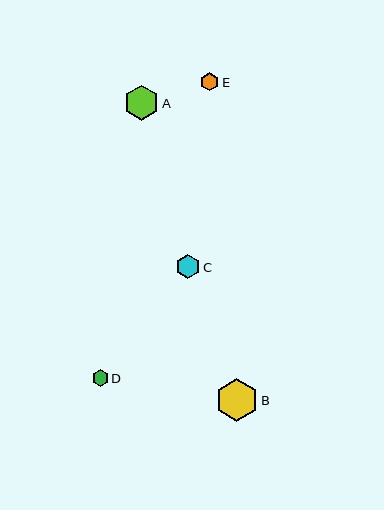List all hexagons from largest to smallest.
From largest to smallest: B, A, C, E, D.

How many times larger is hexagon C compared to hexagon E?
Hexagon C is approximately 1.4 times the size of hexagon E.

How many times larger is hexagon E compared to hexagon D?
Hexagon E is approximately 1.1 times the size of hexagon D.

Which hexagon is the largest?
Hexagon B is the largest with a size of approximately 43 pixels.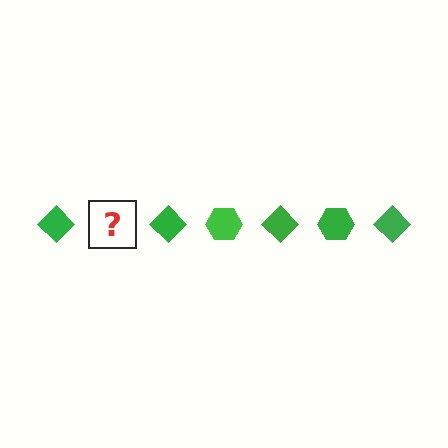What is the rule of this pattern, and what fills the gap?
The rule is that the pattern cycles through diamond, hexagon shapes in green. The gap should be filled with a green hexagon.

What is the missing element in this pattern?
The missing element is a green hexagon.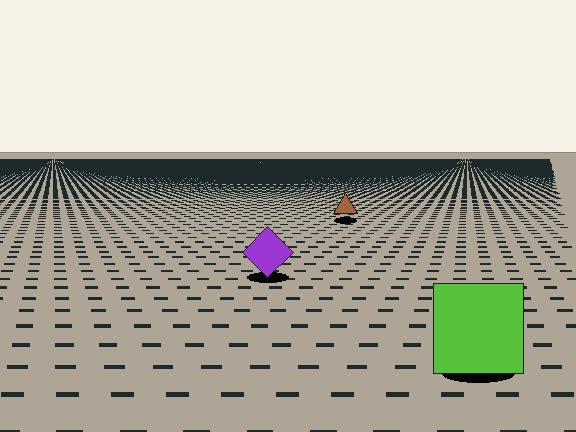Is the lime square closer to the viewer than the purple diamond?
Yes. The lime square is closer — you can tell from the texture gradient: the ground texture is coarser near it.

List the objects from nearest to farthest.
From nearest to farthest: the lime square, the purple diamond, the brown triangle.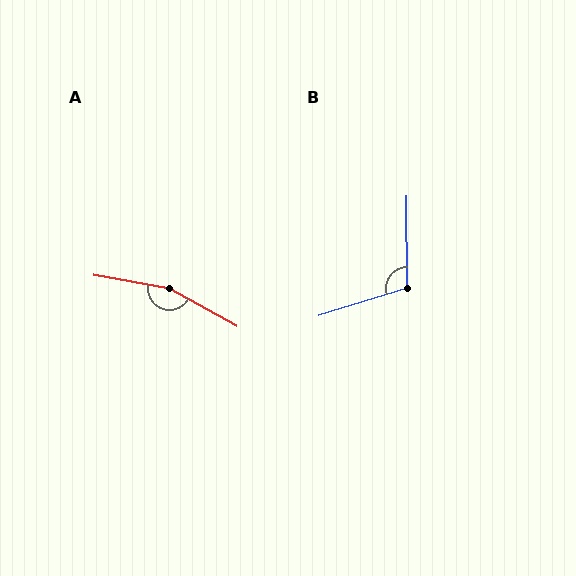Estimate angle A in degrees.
Approximately 161 degrees.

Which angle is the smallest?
B, at approximately 107 degrees.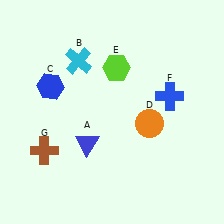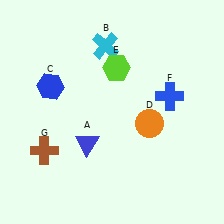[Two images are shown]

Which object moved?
The cyan cross (B) moved right.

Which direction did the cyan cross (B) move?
The cyan cross (B) moved right.